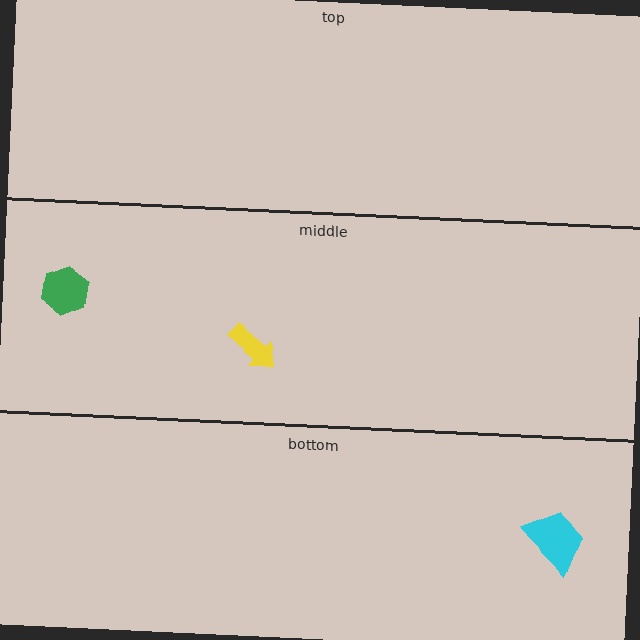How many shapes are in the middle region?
2.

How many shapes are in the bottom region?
1.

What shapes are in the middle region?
The green hexagon, the yellow arrow.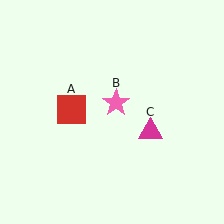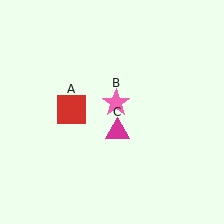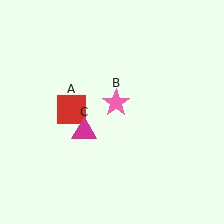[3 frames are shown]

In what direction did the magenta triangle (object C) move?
The magenta triangle (object C) moved left.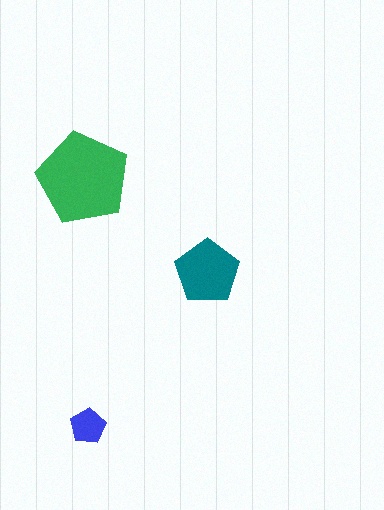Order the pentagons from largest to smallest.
the green one, the teal one, the blue one.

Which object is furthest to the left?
The green pentagon is leftmost.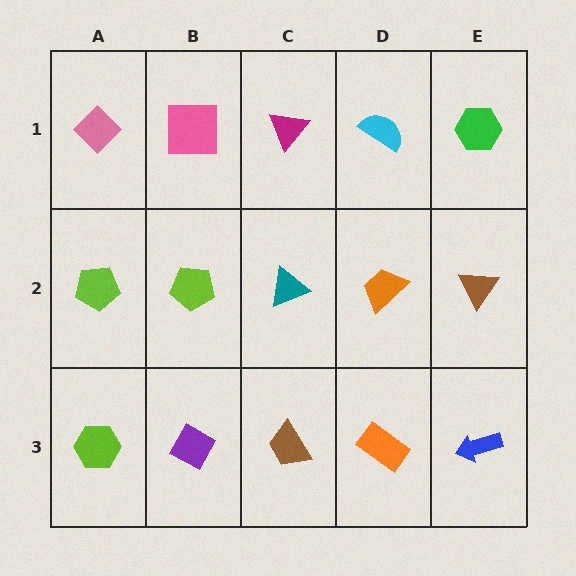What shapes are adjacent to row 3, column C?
A teal triangle (row 2, column C), a purple diamond (row 3, column B), an orange rectangle (row 3, column D).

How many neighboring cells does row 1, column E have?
2.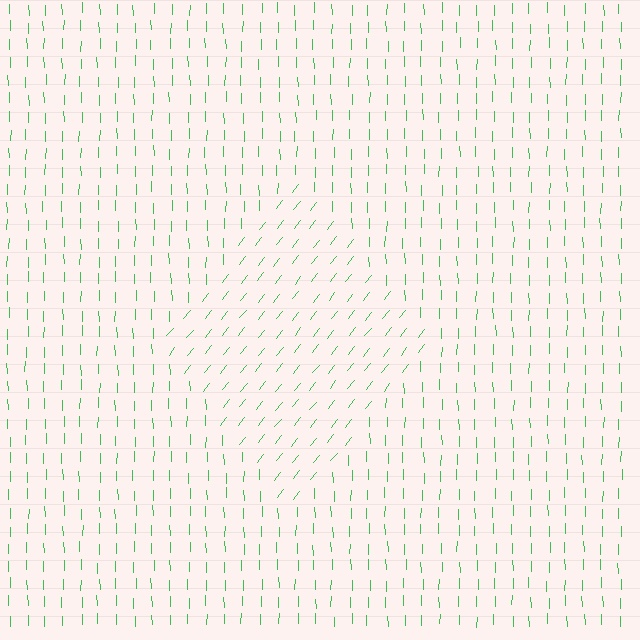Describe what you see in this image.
The image is filled with small green line segments. A diamond region in the image has lines oriented differently from the surrounding lines, creating a visible texture boundary.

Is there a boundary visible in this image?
Yes, there is a texture boundary formed by a change in line orientation.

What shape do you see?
I see a diamond.